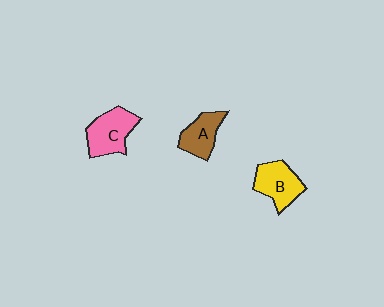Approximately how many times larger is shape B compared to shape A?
Approximately 1.2 times.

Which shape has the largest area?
Shape C (pink).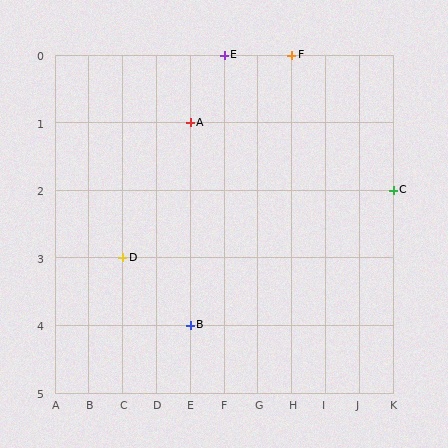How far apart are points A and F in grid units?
Points A and F are 3 columns and 1 row apart (about 3.2 grid units diagonally).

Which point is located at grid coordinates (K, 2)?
Point C is at (K, 2).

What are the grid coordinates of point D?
Point D is at grid coordinates (C, 3).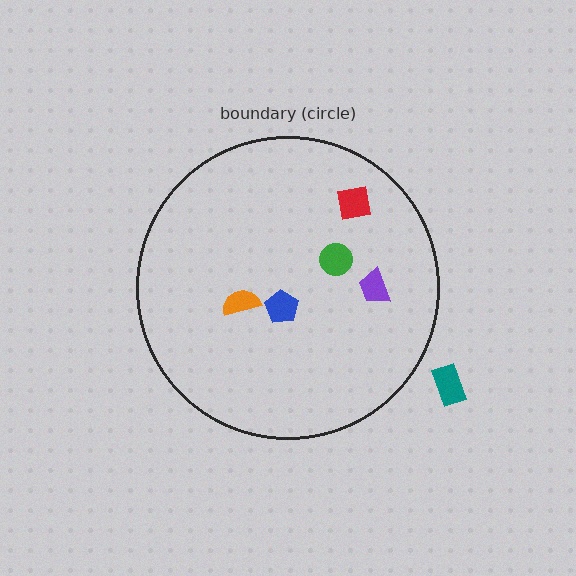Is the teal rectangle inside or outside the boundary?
Outside.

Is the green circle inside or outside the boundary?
Inside.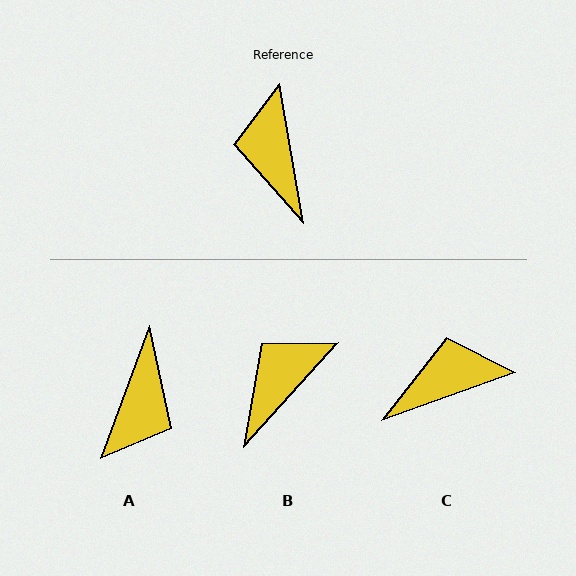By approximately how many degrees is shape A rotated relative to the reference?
Approximately 150 degrees counter-clockwise.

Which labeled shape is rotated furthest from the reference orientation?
A, about 150 degrees away.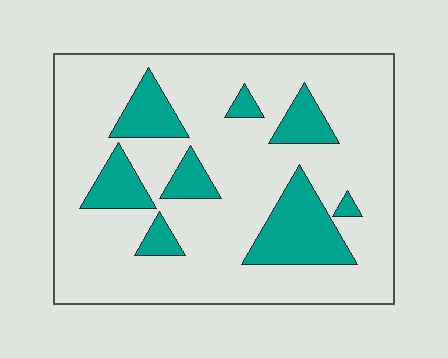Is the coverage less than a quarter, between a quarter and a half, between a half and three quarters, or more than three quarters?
Less than a quarter.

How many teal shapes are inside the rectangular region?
8.